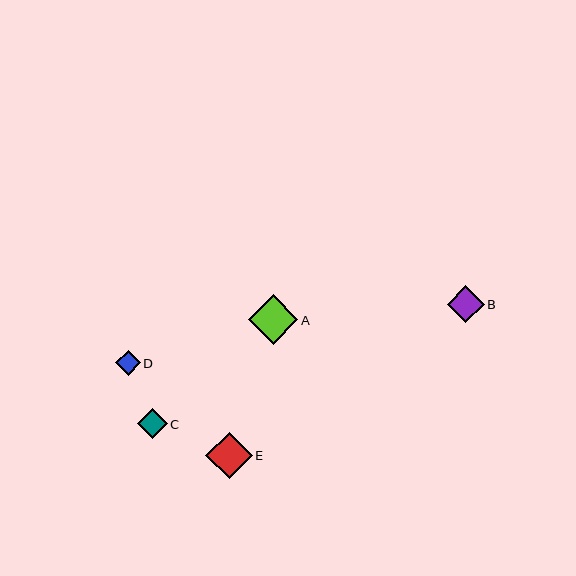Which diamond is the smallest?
Diamond D is the smallest with a size of approximately 25 pixels.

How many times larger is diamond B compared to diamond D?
Diamond B is approximately 1.5 times the size of diamond D.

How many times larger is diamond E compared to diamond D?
Diamond E is approximately 1.9 times the size of diamond D.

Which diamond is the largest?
Diamond A is the largest with a size of approximately 50 pixels.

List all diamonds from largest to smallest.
From largest to smallest: A, E, B, C, D.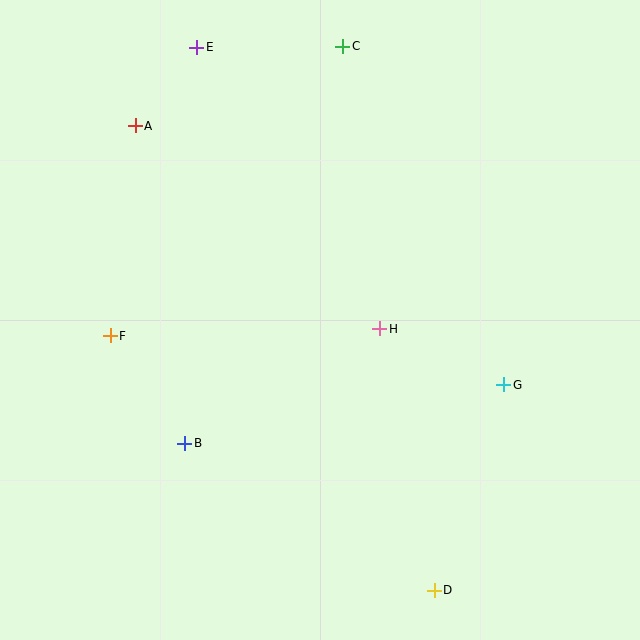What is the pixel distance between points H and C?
The distance between H and C is 285 pixels.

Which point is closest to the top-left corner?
Point A is closest to the top-left corner.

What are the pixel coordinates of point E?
Point E is at (197, 47).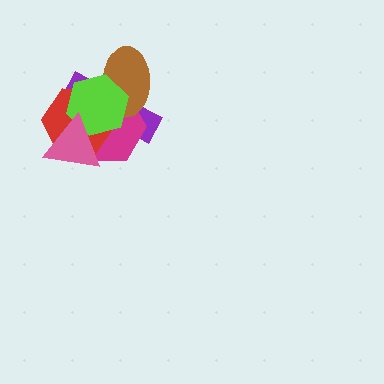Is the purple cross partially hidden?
Yes, it is partially covered by another shape.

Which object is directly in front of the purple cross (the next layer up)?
The magenta hexagon is directly in front of the purple cross.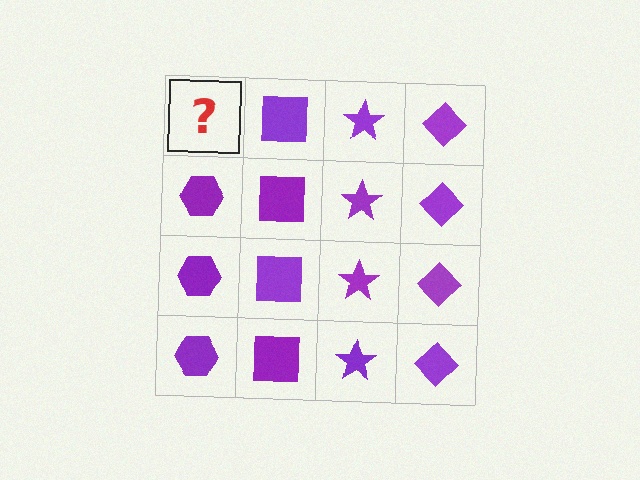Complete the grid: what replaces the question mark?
The question mark should be replaced with a purple hexagon.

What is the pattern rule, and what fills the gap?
The rule is that each column has a consistent shape. The gap should be filled with a purple hexagon.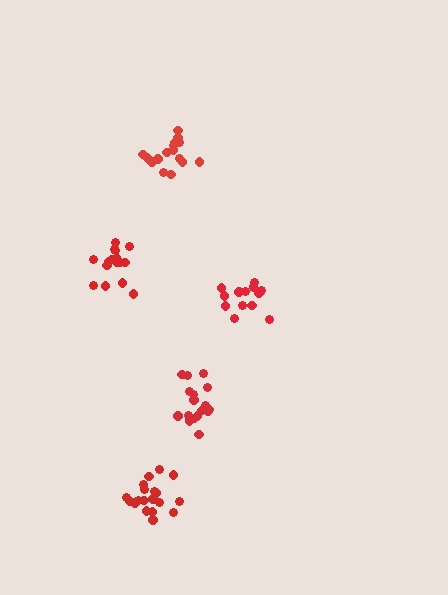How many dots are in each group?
Group 1: 17 dots, Group 2: 16 dots, Group 3: 19 dots, Group 4: 15 dots, Group 5: 16 dots (83 total).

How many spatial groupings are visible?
There are 5 spatial groupings.